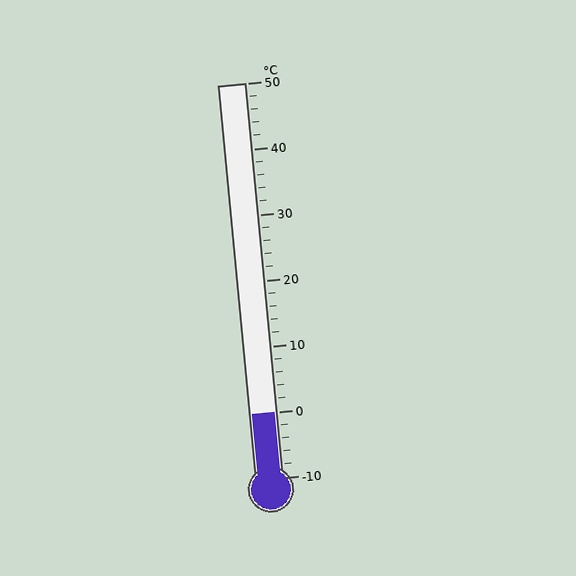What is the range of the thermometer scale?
The thermometer scale ranges from -10°C to 50°C.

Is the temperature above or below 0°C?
The temperature is at 0°C.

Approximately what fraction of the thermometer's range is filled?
The thermometer is filled to approximately 15% of its range.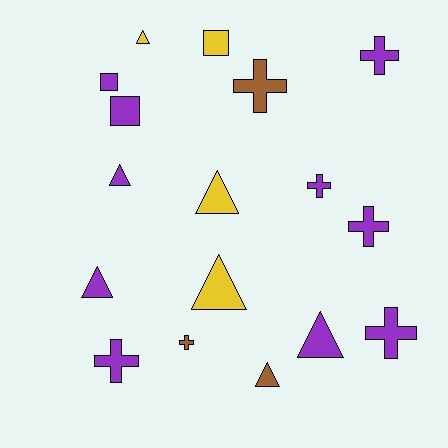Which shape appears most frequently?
Cross, with 7 objects.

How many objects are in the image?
There are 17 objects.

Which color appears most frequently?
Purple, with 10 objects.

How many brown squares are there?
There are no brown squares.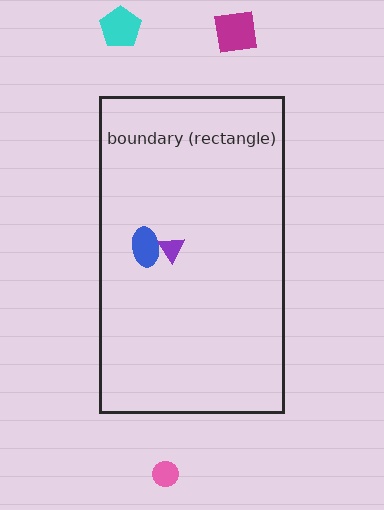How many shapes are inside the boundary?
2 inside, 3 outside.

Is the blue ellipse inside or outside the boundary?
Inside.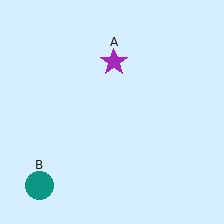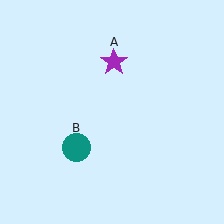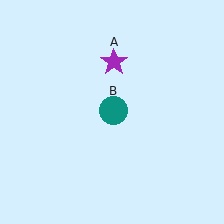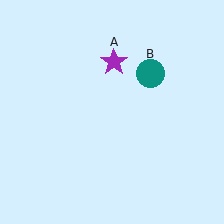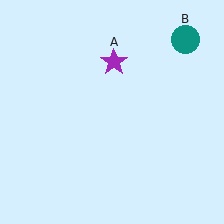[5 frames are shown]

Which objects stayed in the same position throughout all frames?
Purple star (object A) remained stationary.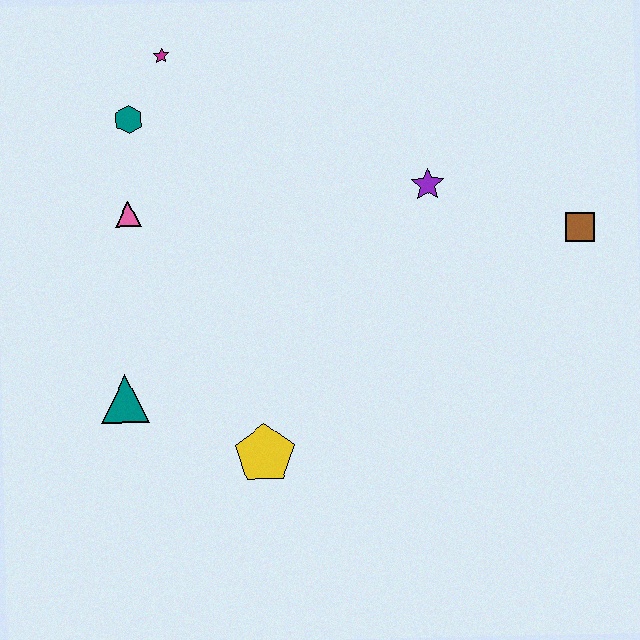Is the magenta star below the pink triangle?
No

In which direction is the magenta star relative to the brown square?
The magenta star is to the left of the brown square.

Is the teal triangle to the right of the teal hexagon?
No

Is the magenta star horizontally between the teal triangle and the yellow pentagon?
Yes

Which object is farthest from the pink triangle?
The brown square is farthest from the pink triangle.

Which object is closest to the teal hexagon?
The magenta star is closest to the teal hexagon.